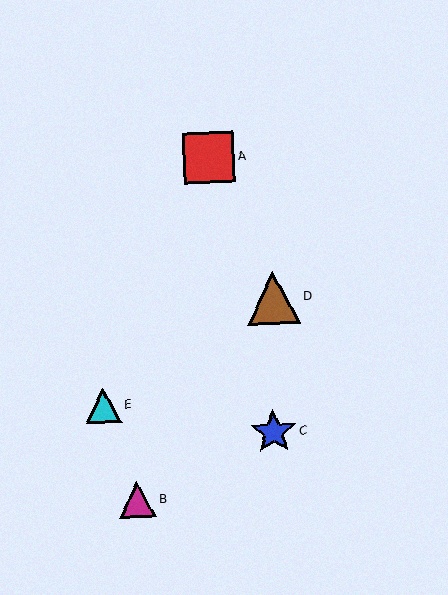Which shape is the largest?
The brown triangle (labeled D) is the largest.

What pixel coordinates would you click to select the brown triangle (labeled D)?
Click at (273, 297) to select the brown triangle D.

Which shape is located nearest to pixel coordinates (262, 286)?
The brown triangle (labeled D) at (273, 297) is nearest to that location.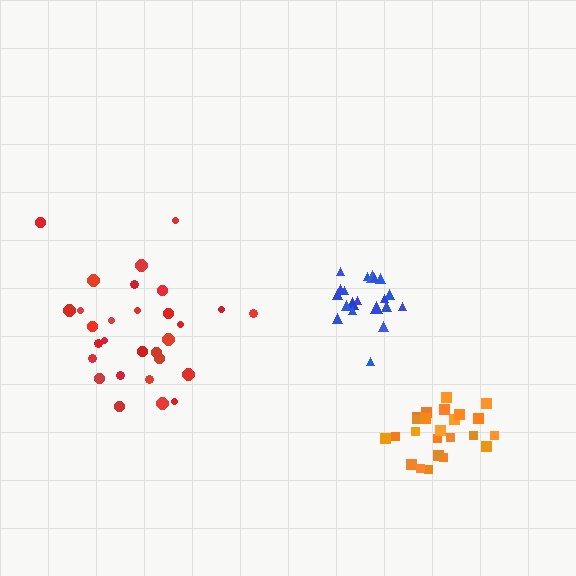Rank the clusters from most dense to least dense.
orange, blue, red.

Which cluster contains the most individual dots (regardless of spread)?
Red (30).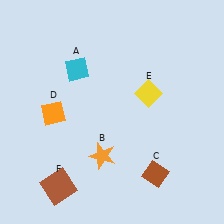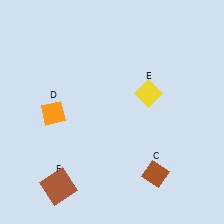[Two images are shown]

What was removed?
The cyan diamond (A), the orange star (B) were removed in Image 2.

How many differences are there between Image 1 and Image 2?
There are 2 differences between the two images.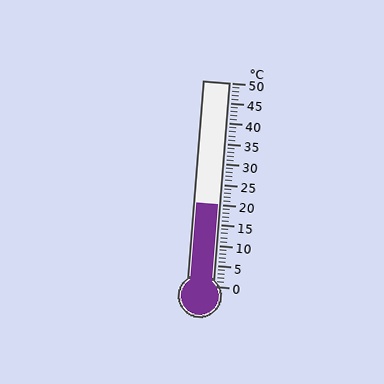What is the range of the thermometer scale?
The thermometer scale ranges from 0°C to 50°C.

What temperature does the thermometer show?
The thermometer shows approximately 20°C.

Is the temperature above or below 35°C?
The temperature is below 35°C.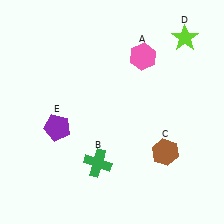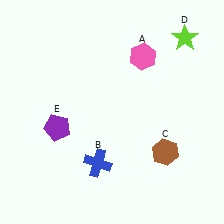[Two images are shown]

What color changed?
The cross (B) changed from green in Image 1 to blue in Image 2.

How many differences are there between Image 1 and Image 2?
There is 1 difference between the two images.